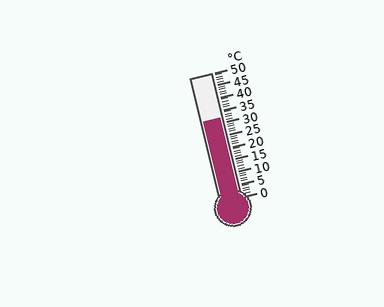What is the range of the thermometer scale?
The thermometer scale ranges from 0°C to 50°C.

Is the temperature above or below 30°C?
The temperature is above 30°C.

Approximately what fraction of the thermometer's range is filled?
The thermometer is filled to approximately 65% of its range.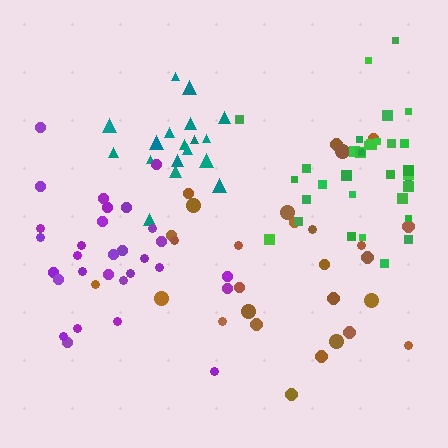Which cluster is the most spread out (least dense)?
Brown.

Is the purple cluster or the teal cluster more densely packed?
Teal.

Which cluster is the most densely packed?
Teal.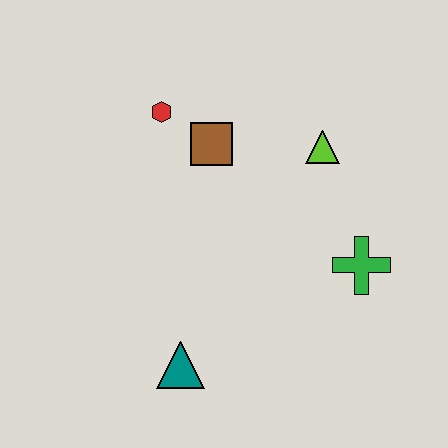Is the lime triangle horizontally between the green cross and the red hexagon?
Yes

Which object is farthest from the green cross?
The red hexagon is farthest from the green cross.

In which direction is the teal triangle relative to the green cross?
The teal triangle is to the left of the green cross.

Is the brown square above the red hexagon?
No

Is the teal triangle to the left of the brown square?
Yes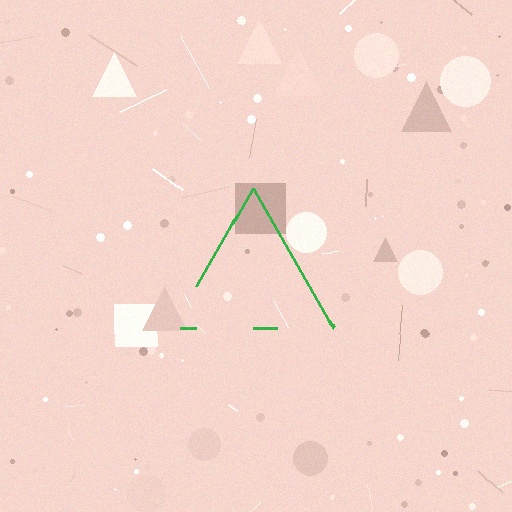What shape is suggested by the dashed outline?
The dashed outline suggests a triangle.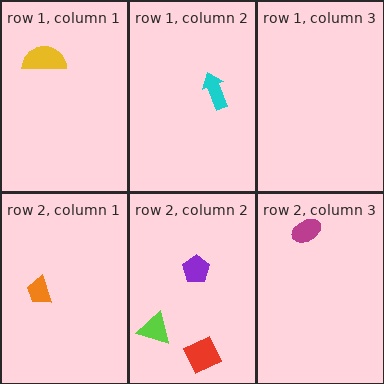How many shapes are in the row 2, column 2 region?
3.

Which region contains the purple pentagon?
The row 2, column 2 region.